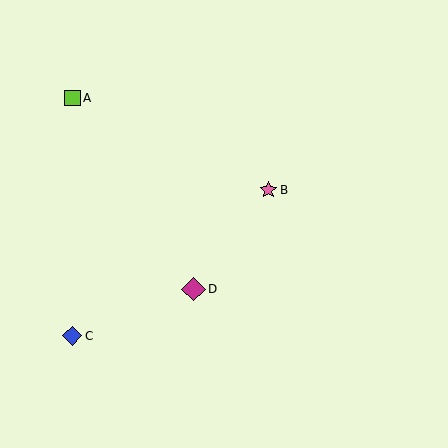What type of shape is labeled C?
Shape C is a blue diamond.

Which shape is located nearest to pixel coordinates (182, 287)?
The magenta diamond (labeled D) at (193, 289) is nearest to that location.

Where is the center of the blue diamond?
The center of the blue diamond is at (72, 336).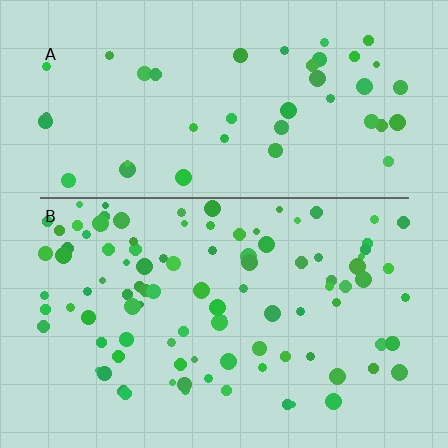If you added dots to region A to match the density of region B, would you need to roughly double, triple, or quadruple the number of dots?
Approximately double.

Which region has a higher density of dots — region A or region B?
B (the bottom).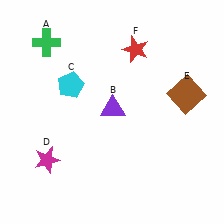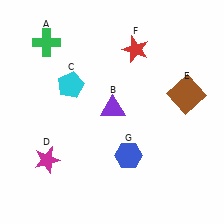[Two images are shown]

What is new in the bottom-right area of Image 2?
A blue hexagon (G) was added in the bottom-right area of Image 2.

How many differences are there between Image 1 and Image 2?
There is 1 difference between the two images.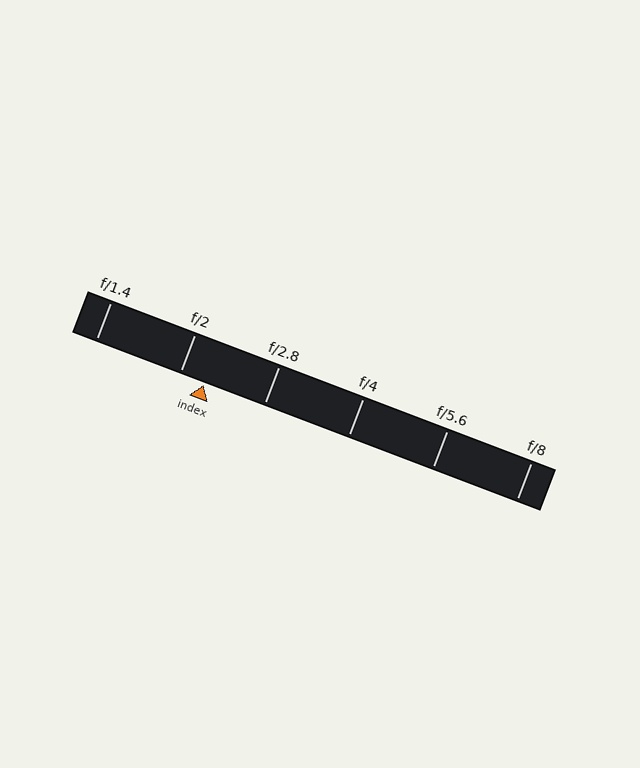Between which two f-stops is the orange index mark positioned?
The index mark is between f/2 and f/2.8.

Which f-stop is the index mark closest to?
The index mark is closest to f/2.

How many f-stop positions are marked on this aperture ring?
There are 6 f-stop positions marked.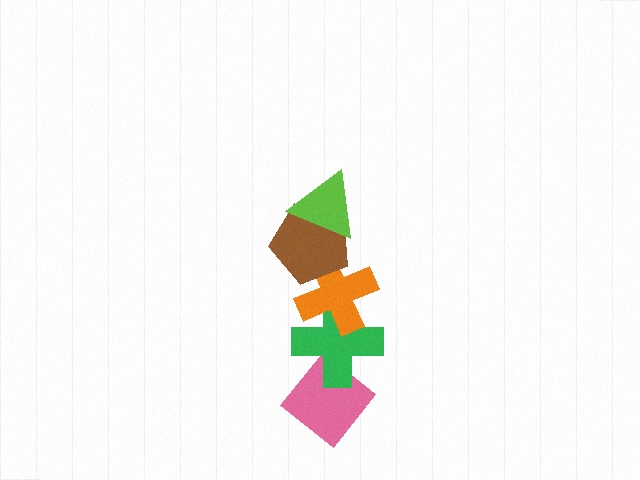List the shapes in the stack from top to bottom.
From top to bottom: the lime triangle, the brown pentagon, the orange cross, the green cross, the pink diamond.